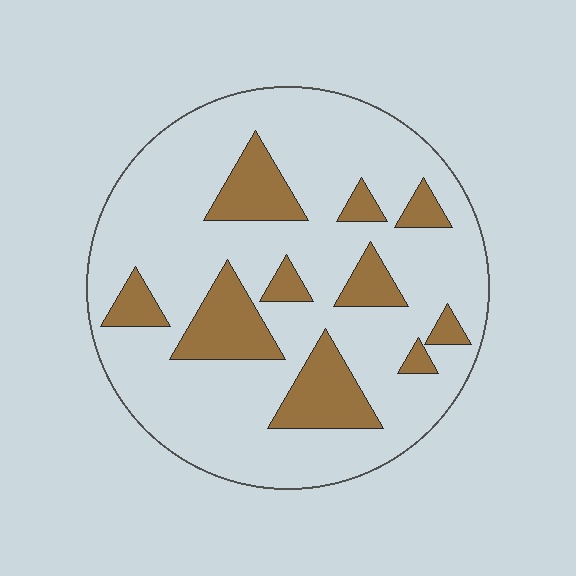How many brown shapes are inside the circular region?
10.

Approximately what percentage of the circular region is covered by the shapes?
Approximately 20%.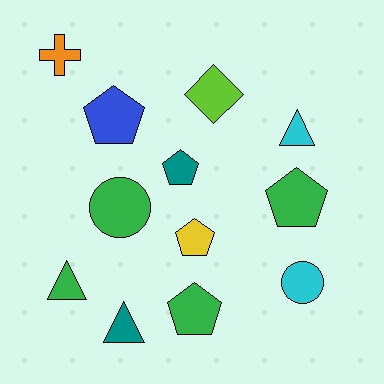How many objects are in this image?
There are 12 objects.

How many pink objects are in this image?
There are no pink objects.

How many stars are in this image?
There are no stars.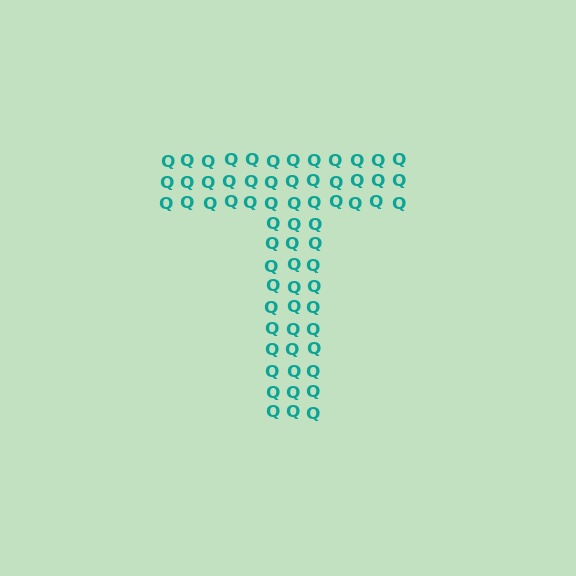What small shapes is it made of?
It is made of small letter Q's.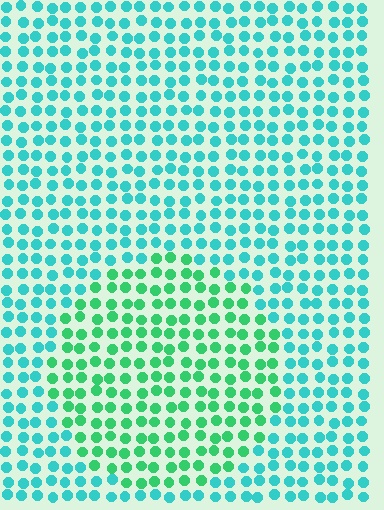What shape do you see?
I see a circle.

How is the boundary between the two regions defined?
The boundary is defined purely by a slight shift in hue (about 36 degrees). Spacing, size, and orientation are identical on both sides.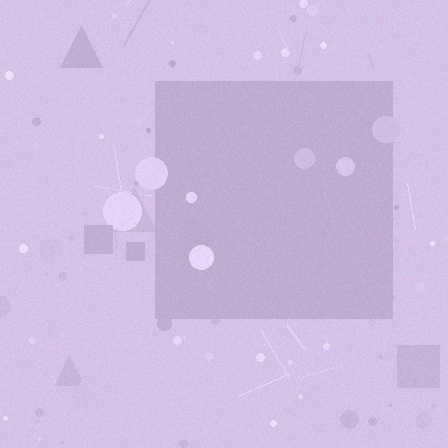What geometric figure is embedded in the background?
A square is embedded in the background.